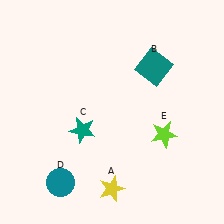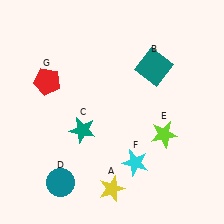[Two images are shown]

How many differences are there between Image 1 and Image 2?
There are 2 differences between the two images.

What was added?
A cyan star (F), a red pentagon (G) were added in Image 2.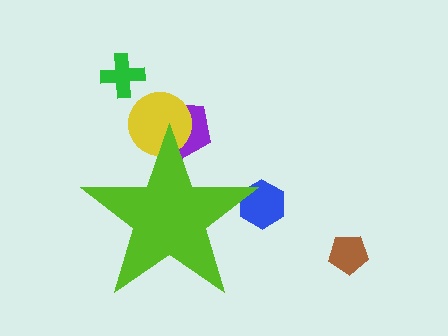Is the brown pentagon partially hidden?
No, the brown pentagon is fully visible.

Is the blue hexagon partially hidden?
Yes, the blue hexagon is partially hidden behind the lime star.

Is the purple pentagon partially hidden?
Yes, the purple pentagon is partially hidden behind the lime star.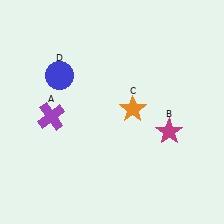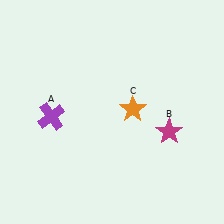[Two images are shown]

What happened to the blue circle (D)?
The blue circle (D) was removed in Image 2. It was in the top-left area of Image 1.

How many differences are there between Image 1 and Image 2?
There is 1 difference between the two images.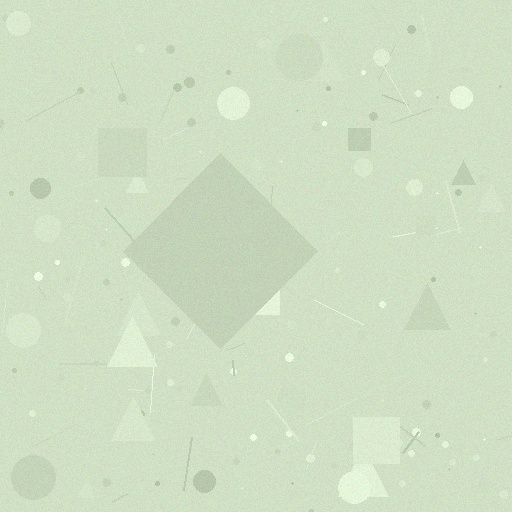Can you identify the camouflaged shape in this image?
The camouflaged shape is a diamond.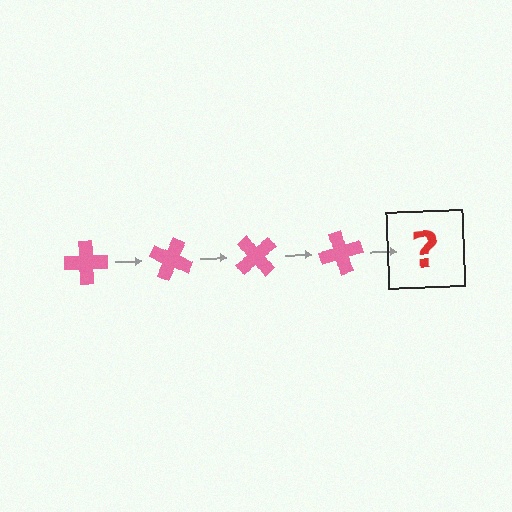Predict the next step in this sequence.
The next step is a pink cross rotated 100 degrees.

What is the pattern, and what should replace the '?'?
The pattern is that the cross rotates 25 degrees each step. The '?' should be a pink cross rotated 100 degrees.